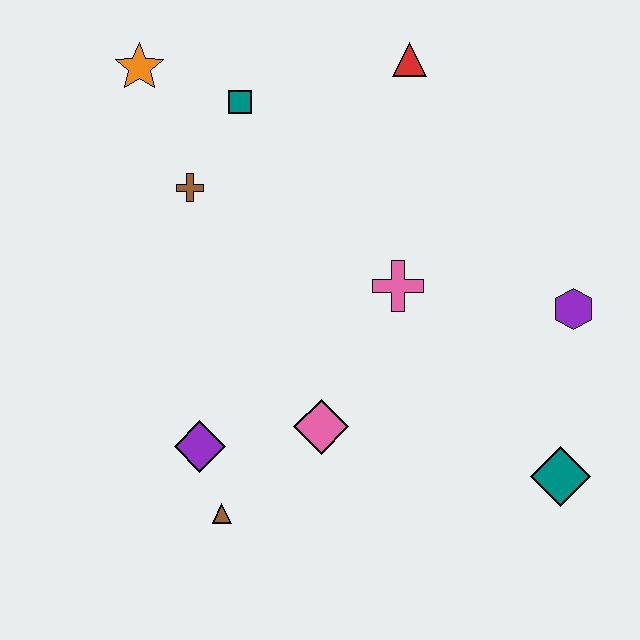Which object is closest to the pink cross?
The pink diamond is closest to the pink cross.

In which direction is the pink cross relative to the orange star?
The pink cross is to the right of the orange star.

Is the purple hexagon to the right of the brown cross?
Yes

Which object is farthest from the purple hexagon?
The orange star is farthest from the purple hexagon.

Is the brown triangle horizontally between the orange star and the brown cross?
No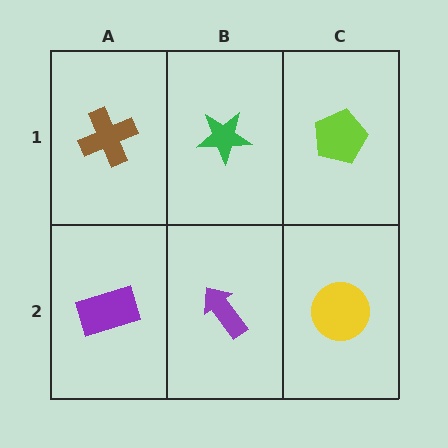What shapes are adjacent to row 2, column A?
A brown cross (row 1, column A), a purple arrow (row 2, column B).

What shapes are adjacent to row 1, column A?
A purple rectangle (row 2, column A), a green star (row 1, column B).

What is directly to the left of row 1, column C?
A green star.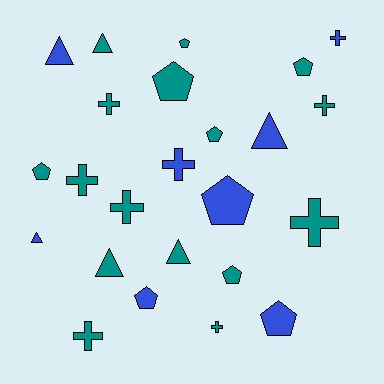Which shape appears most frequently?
Pentagon, with 9 objects.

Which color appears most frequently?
Teal, with 16 objects.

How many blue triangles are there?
There are 3 blue triangles.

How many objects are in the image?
There are 24 objects.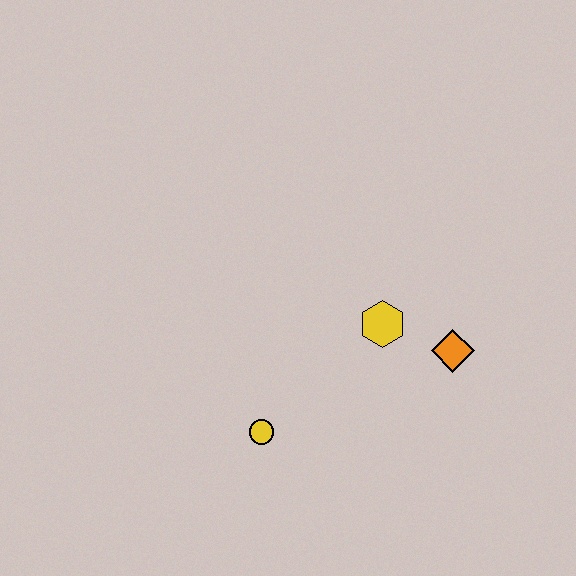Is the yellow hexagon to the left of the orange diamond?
Yes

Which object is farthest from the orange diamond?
The yellow circle is farthest from the orange diamond.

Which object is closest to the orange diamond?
The yellow hexagon is closest to the orange diamond.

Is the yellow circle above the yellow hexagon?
No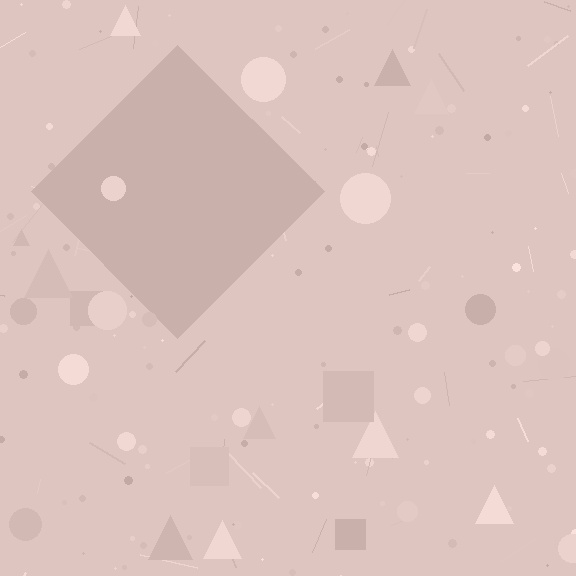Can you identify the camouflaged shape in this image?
The camouflaged shape is a diamond.